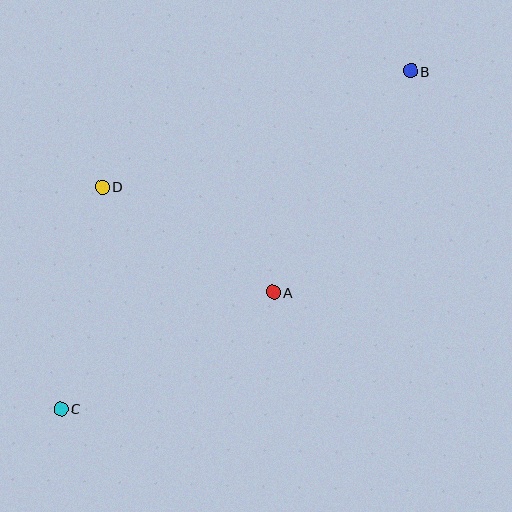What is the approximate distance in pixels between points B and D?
The distance between B and D is approximately 329 pixels.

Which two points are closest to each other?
Points A and D are closest to each other.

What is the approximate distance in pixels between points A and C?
The distance between A and C is approximately 242 pixels.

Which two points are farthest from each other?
Points B and C are farthest from each other.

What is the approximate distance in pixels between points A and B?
The distance between A and B is approximately 260 pixels.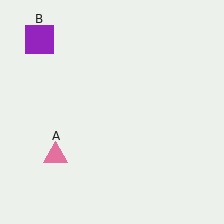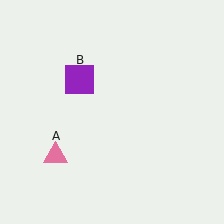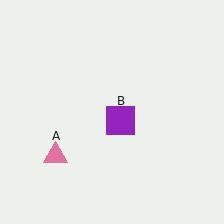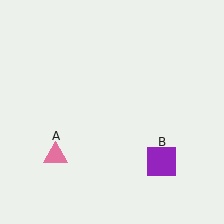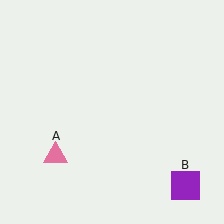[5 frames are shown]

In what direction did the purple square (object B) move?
The purple square (object B) moved down and to the right.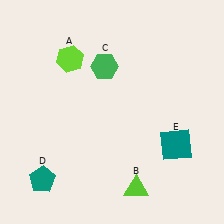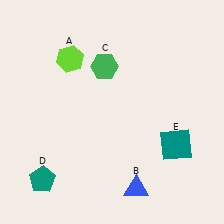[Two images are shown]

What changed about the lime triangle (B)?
In Image 1, B is lime. In Image 2, it changed to blue.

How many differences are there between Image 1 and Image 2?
There is 1 difference between the two images.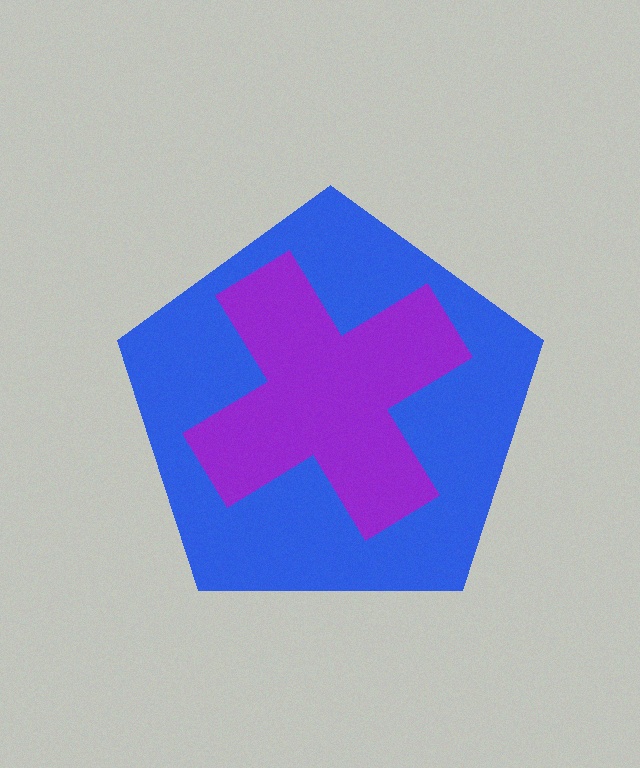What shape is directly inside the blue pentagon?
The purple cross.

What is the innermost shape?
The purple cross.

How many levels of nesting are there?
2.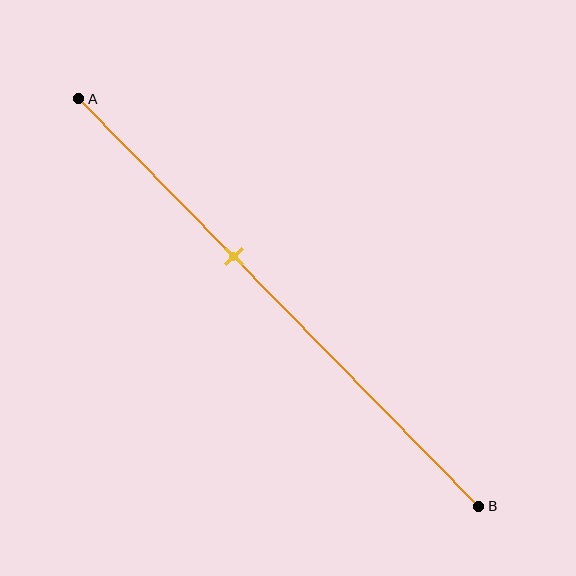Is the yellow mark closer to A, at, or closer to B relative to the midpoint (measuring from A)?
The yellow mark is closer to point A than the midpoint of segment AB.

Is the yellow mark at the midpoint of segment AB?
No, the mark is at about 40% from A, not at the 50% midpoint.